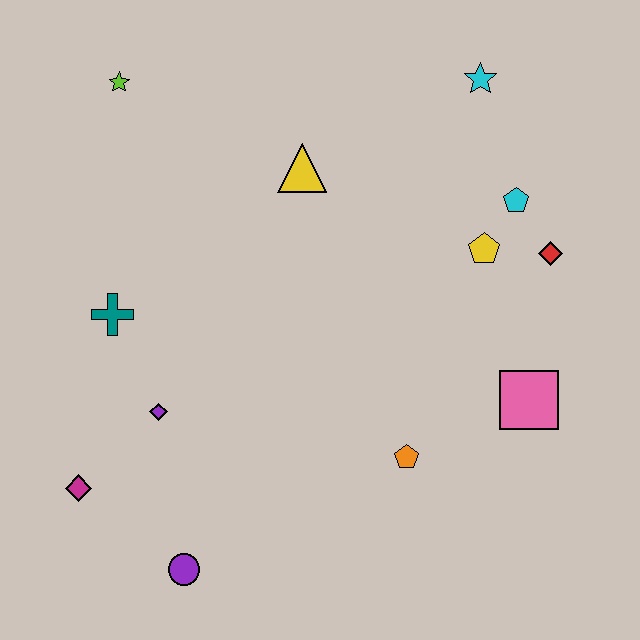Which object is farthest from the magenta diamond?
The cyan star is farthest from the magenta diamond.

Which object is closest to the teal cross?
The purple diamond is closest to the teal cross.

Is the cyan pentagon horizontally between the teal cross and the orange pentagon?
No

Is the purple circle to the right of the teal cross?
Yes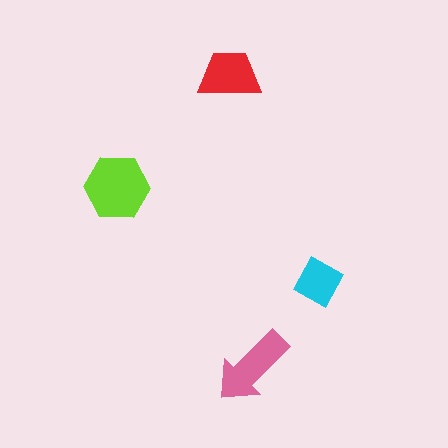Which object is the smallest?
The cyan diamond.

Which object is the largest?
The lime hexagon.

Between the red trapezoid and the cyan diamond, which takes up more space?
The red trapezoid.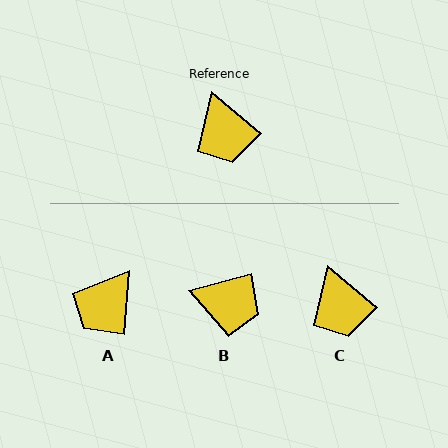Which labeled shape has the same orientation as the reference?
C.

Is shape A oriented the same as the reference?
No, it is off by about 55 degrees.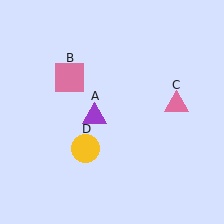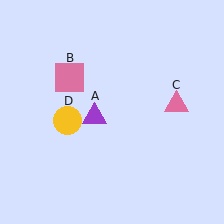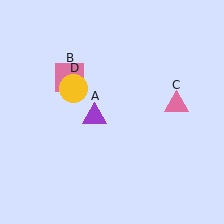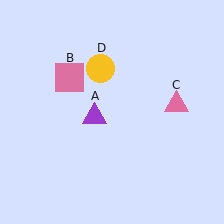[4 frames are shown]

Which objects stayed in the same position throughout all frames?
Purple triangle (object A) and pink square (object B) and pink triangle (object C) remained stationary.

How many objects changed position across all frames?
1 object changed position: yellow circle (object D).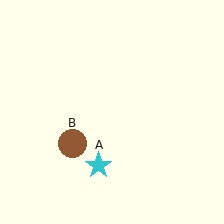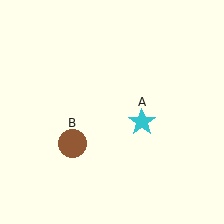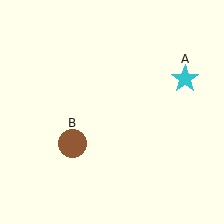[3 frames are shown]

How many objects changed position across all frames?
1 object changed position: cyan star (object A).